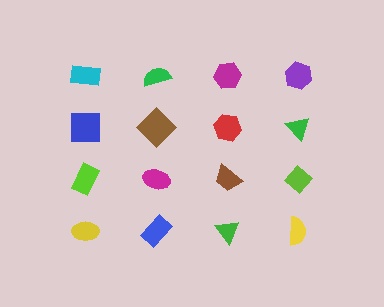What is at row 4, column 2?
A blue rectangle.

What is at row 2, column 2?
A brown diamond.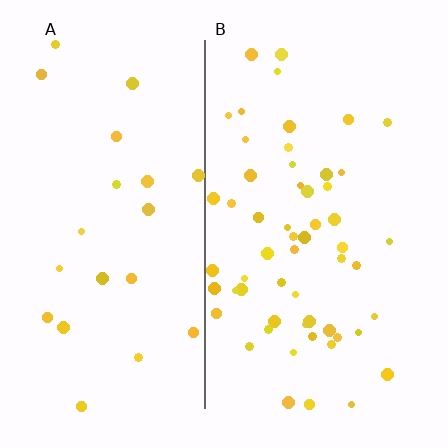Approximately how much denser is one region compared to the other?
Approximately 2.6× — region B over region A.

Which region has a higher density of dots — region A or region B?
B (the right).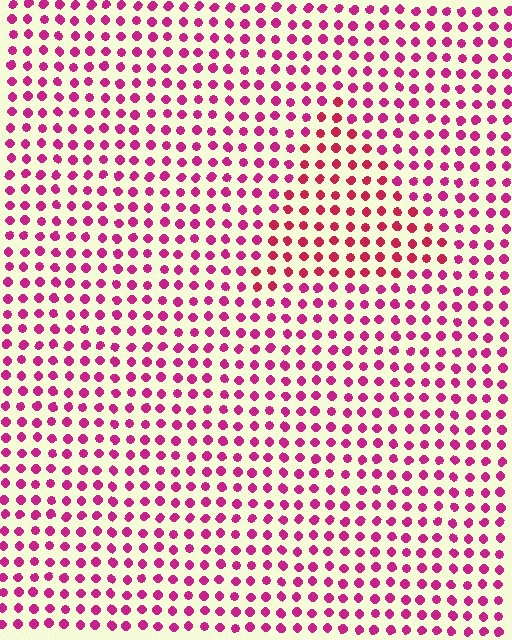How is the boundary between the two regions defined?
The boundary is defined purely by a slight shift in hue (about 22 degrees). Spacing, size, and orientation are identical on both sides.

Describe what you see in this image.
The image is filled with small magenta elements in a uniform arrangement. A triangle-shaped region is visible where the elements are tinted to a slightly different hue, forming a subtle color boundary.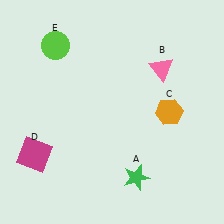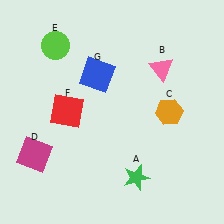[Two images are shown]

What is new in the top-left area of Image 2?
A blue square (G) was added in the top-left area of Image 2.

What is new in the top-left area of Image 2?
A red square (F) was added in the top-left area of Image 2.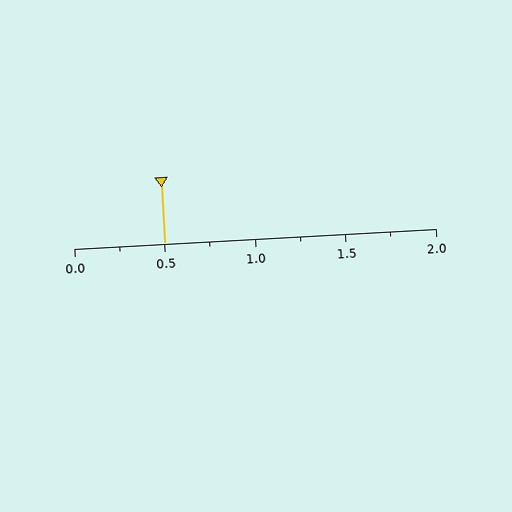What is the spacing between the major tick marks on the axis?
The major ticks are spaced 0.5 apart.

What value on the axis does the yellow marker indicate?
The marker indicates approximately 0.5.